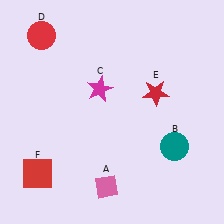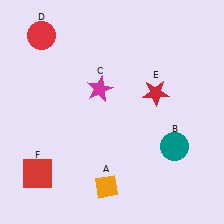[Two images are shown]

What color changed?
The diamond (A) changed from pink in Image 1 to orange in Image 2.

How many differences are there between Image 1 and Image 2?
There is 1 difference between the two images.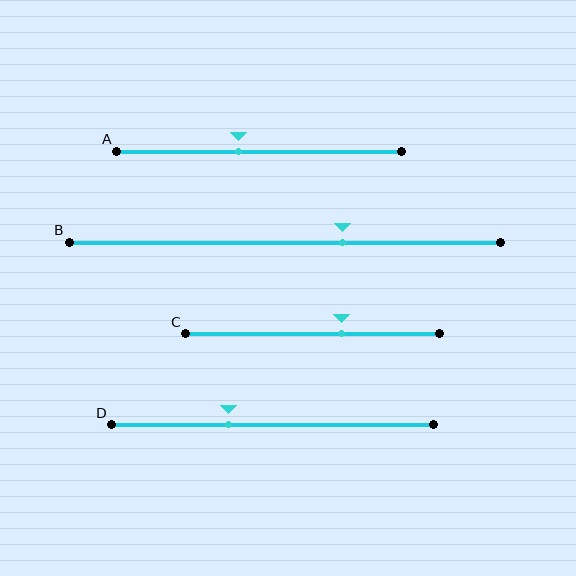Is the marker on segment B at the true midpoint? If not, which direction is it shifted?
No, the marker on segment B is shifted to the right by about 13% of the segment length.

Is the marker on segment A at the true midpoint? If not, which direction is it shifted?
No, the marker on segment A is shifted to the left by about 7% of the segment length.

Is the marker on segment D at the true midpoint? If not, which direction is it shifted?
No, the marker on segment D is shifted to the left by about 14% of the segment length.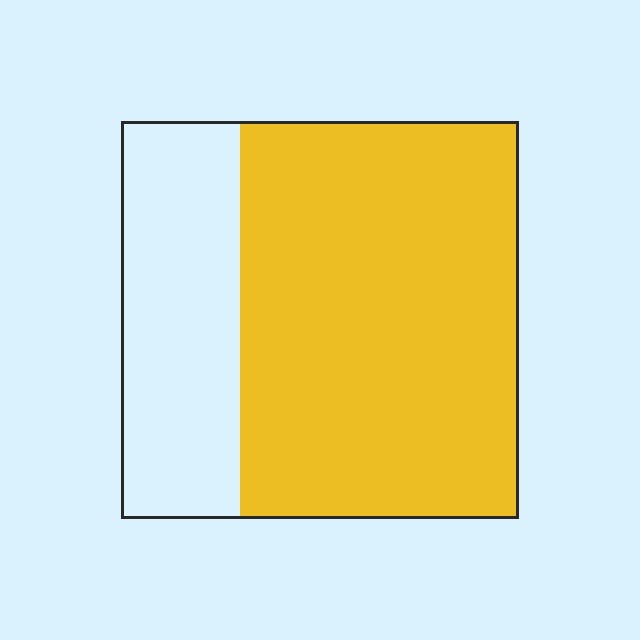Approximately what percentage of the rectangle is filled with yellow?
Approximately 70%.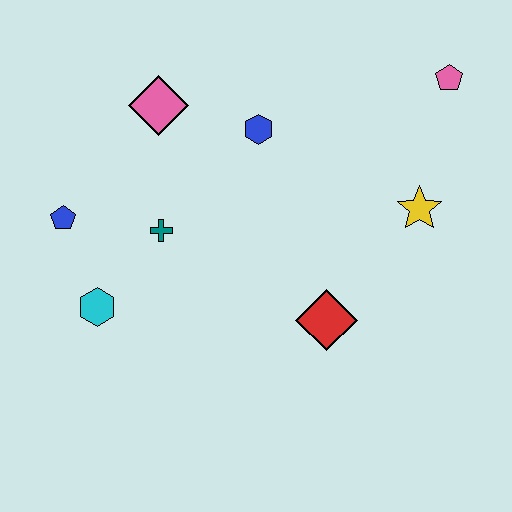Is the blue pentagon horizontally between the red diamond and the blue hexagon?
No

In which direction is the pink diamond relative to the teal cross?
The pink diamond is above the teal cross.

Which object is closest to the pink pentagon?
The yellow star is closest to the pink pentagon.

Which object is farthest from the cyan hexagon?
The pink pentagon is farthest from the cyan hexagon.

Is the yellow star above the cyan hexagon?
Yes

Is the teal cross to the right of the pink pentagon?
No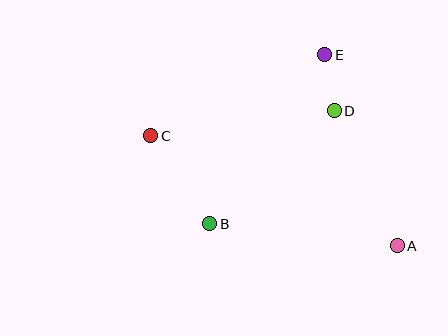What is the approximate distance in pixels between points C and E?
The distance between C and E is approximately 192 pixels.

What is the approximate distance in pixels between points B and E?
The distance between B and E is approximately 205 pixels.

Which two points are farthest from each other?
Points A and C are farthest from each other.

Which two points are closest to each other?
Points D and E are closest to each other.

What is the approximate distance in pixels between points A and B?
The distance between A and B is approximately 189 pixels.